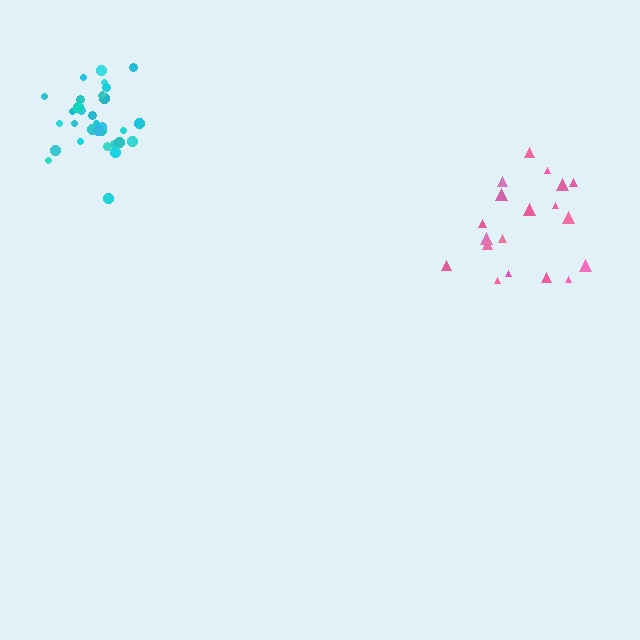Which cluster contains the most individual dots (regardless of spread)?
Cyan (33).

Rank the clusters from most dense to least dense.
cyan, pink.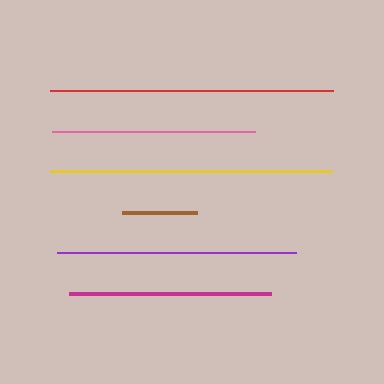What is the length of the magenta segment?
The magenta segment is approximately 203 pixels long.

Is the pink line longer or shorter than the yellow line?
The yellow line is longer than the pink line.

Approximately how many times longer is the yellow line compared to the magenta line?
The yellow line is approximately 1.4 times the length of the magenta line.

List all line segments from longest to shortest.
From longest to shortest: red, yellow, purple, pink, magenta, brown.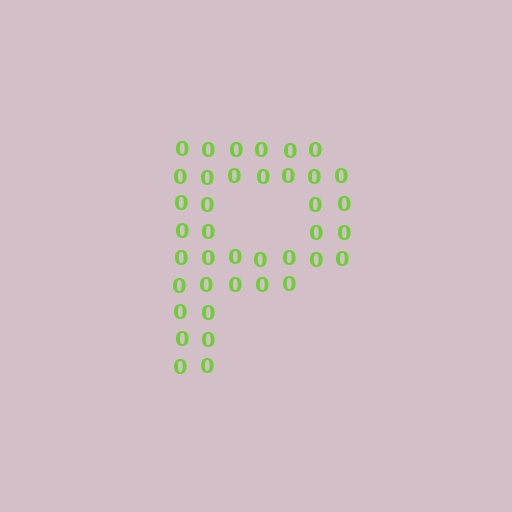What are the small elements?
The small elements are digit 0's.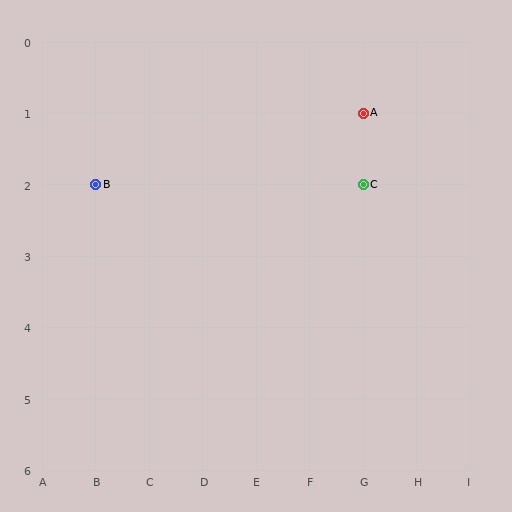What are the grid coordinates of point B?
Point B is at grid coordinates (B, 2).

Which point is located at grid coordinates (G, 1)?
Point A is at (G, 1).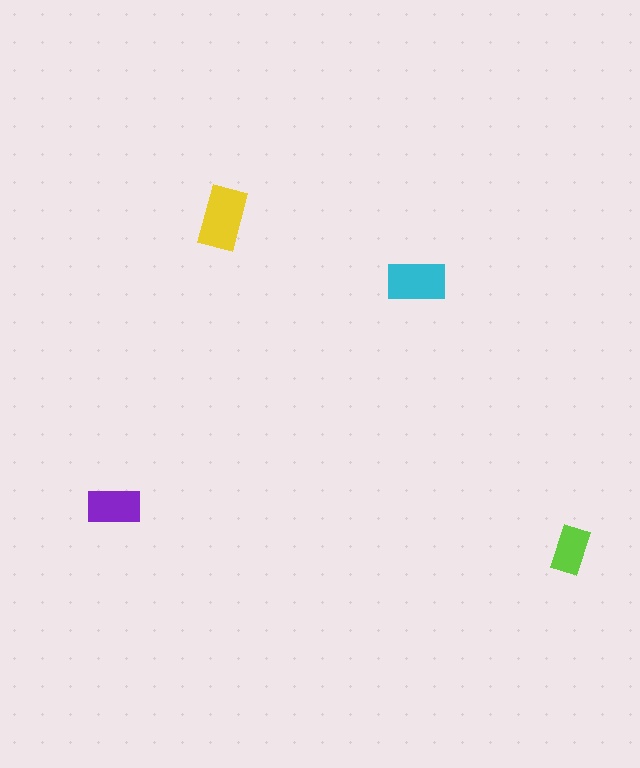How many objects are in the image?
There are 4 objects in the image.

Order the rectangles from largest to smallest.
the yellow one, the cyan one, the purple one, the lime one.